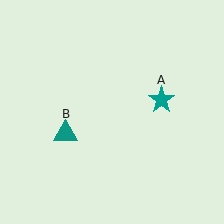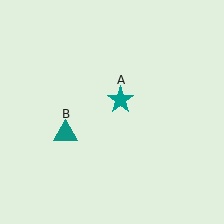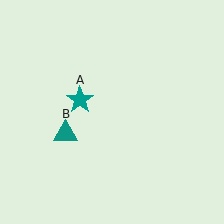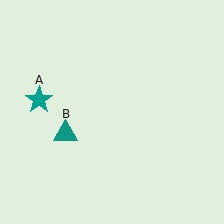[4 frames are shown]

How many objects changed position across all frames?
1 object changed position: teal star (object A).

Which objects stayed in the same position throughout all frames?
Teal triangle (object B) remained stationary.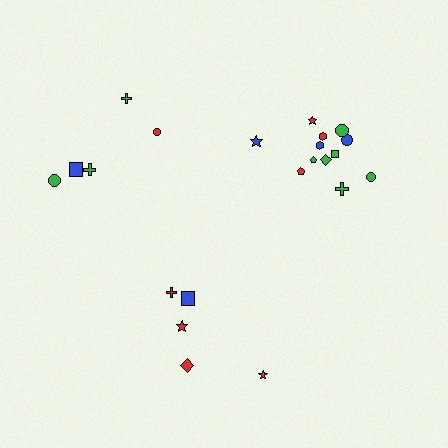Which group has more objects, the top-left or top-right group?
The top-right group.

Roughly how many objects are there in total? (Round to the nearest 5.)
Roughly 20 objects in total.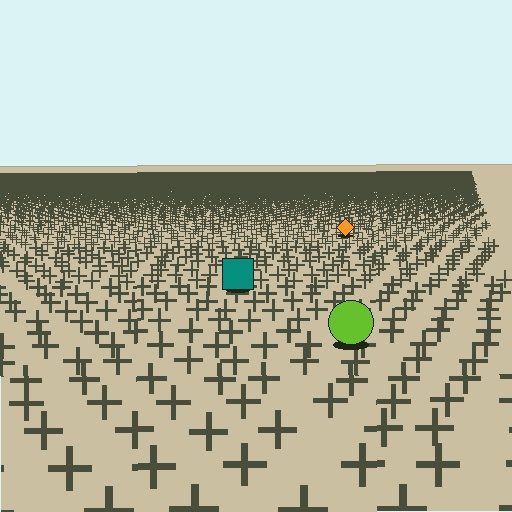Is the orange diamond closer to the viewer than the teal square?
No. The teal square is closer — you can tell from the texture gradient: the ground texture is coarser near it.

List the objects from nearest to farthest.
From nearest to farthest: the lime circle, the teal square, the orange diamond.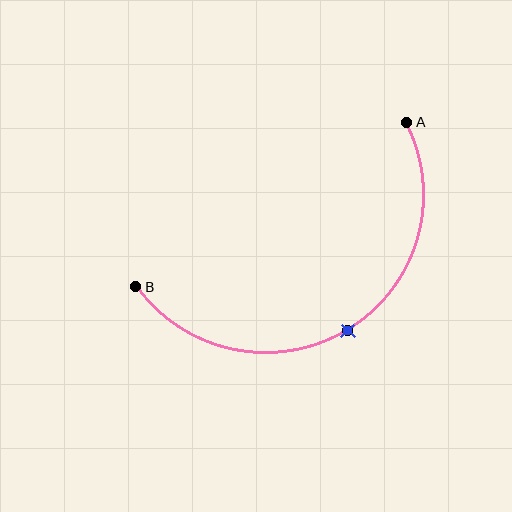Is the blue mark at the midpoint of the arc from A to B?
Yes. The blue mark lies on the arc at equal arc-length from both A and B — it is the arc midpoint.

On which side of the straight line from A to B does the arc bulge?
The arc bulges below the straight line connecting A and B.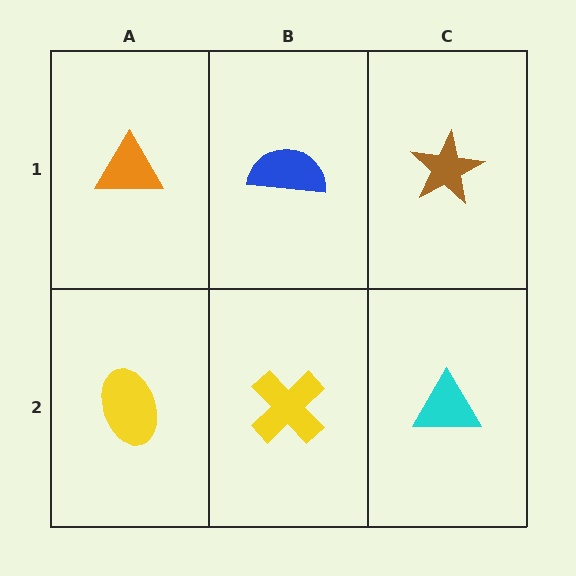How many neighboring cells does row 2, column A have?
2.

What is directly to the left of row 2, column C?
A yellow cross.